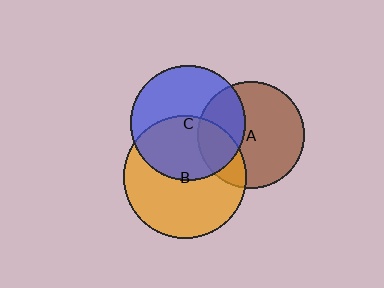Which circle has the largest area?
Circle B (orange).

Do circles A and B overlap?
Yes.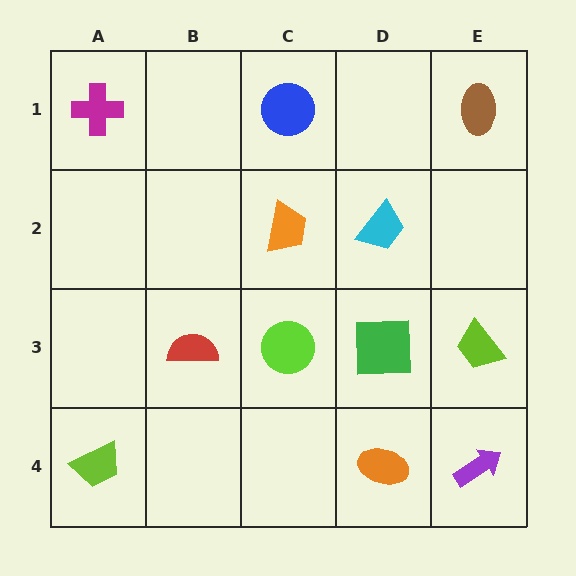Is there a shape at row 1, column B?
No, that cell is empty.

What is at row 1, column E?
A brown ellipse.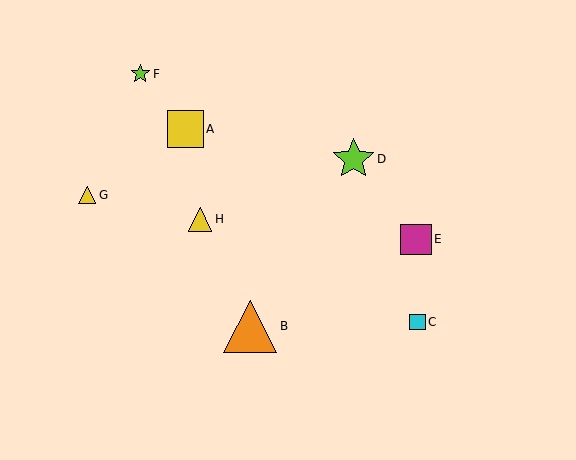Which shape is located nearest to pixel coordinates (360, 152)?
The lime star (labeled D) at (354, 159) is nearest to that location.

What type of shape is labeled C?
Shape C is a cyan square.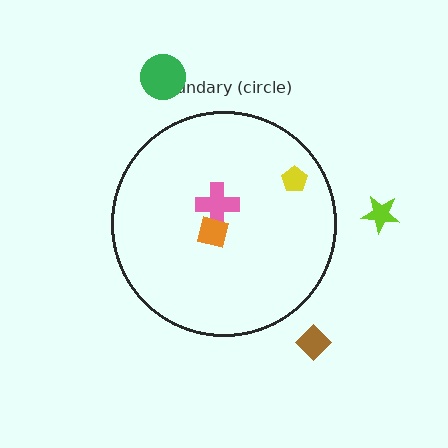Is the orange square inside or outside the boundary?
Inside.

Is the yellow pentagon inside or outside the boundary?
Inside.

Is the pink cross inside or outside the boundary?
Inside.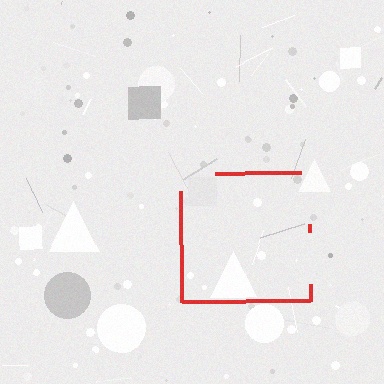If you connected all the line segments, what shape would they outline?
They would outline a square.